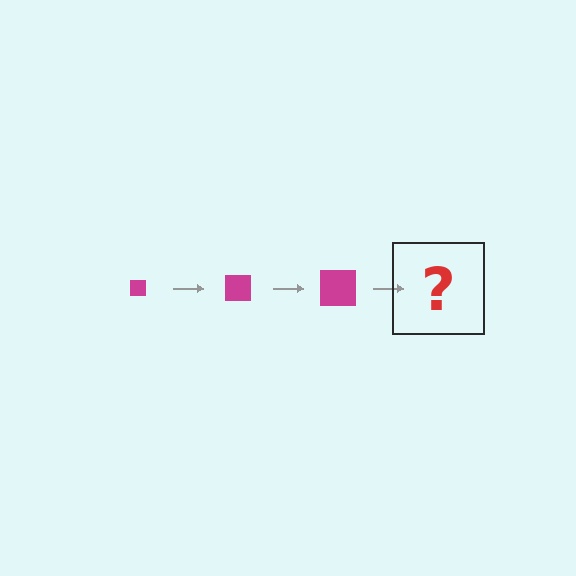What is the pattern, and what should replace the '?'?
The pattern is that the square gets progressively larger each step. The '?' should be a magenta square, larger than the previous one.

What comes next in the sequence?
The next element should be a magenta square, larger than the previous one.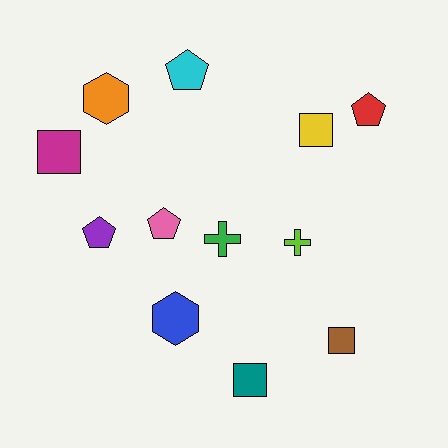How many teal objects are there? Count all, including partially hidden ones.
There is 1 teal object.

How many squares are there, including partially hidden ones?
There are 4 squares.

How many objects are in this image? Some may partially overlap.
There are 12 objects.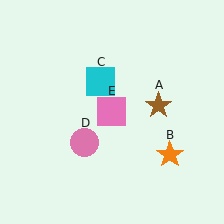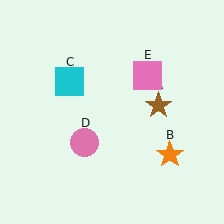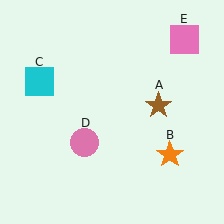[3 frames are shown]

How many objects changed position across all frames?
2 objects changed position: cyan square (object C), pink square (object E).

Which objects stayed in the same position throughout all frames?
Brown star (object A) and orange star (object B) and pink circle (object D) remained stationary.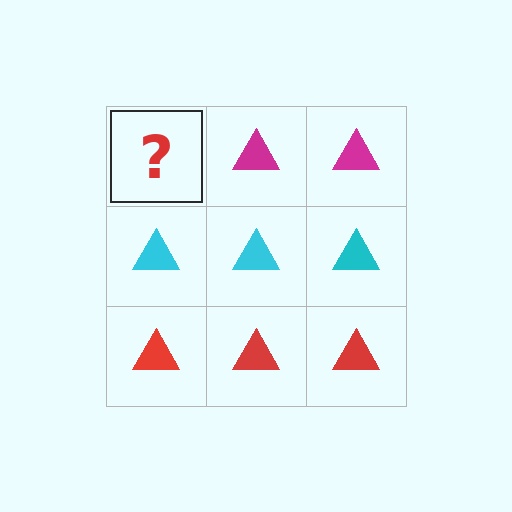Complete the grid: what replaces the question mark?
The question mark should be replaced with a magenta triangle.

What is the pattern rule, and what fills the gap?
The rule is that each row has a consistent color. The gap should be filled with a magenta triangle.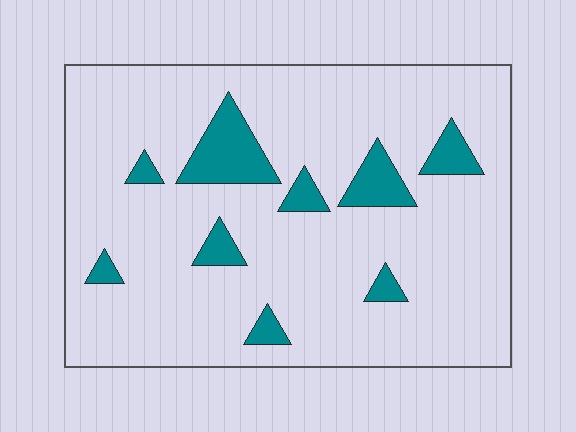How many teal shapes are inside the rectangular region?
9.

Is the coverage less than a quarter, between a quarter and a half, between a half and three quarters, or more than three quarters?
Less than a quarter.